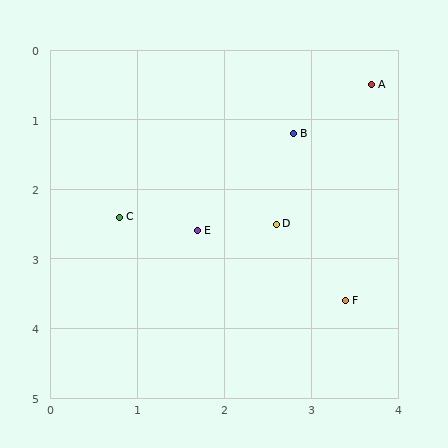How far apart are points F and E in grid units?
Points F and E are about 2.0 grid units apart.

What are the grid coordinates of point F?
Point F is at approximately (3.4, 3.6).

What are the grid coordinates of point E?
Point E is at approximately (1.7, 2.6).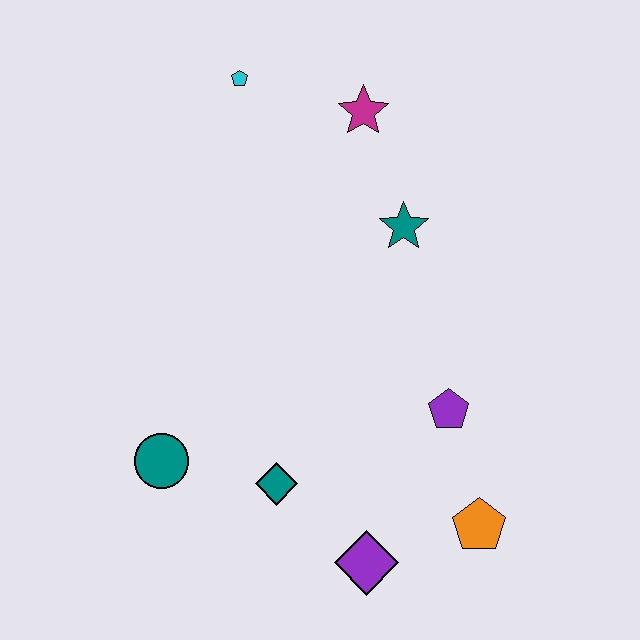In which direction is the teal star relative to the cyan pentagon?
The teal star is to the right of the cyan pentagon.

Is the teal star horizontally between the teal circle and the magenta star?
No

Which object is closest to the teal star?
The magenta star is closest to the teal star.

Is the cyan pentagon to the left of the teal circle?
No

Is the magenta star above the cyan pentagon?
No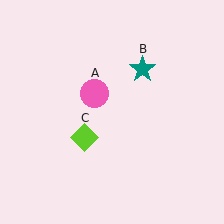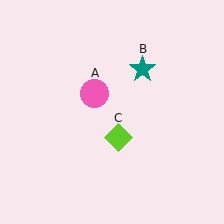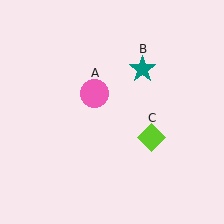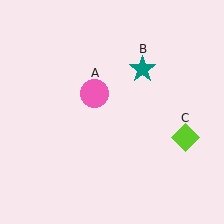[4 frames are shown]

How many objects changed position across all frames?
1 object changed position: lime diamond (object C).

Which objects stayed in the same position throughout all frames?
Pink circle (object A) and teal star (object B) remained stationary.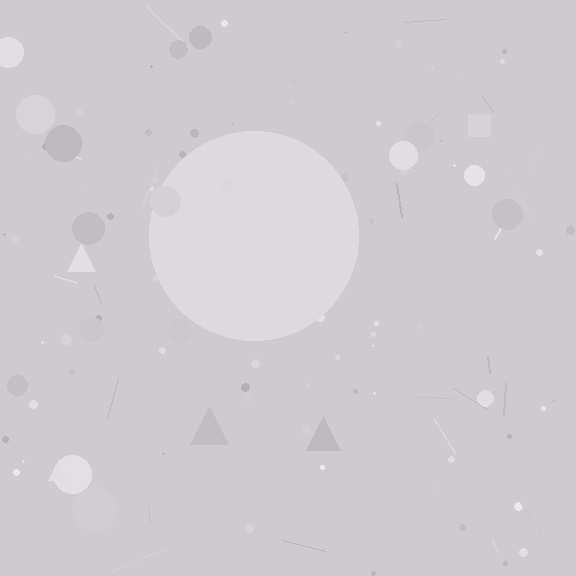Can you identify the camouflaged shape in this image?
The camouflaged shape is a circle.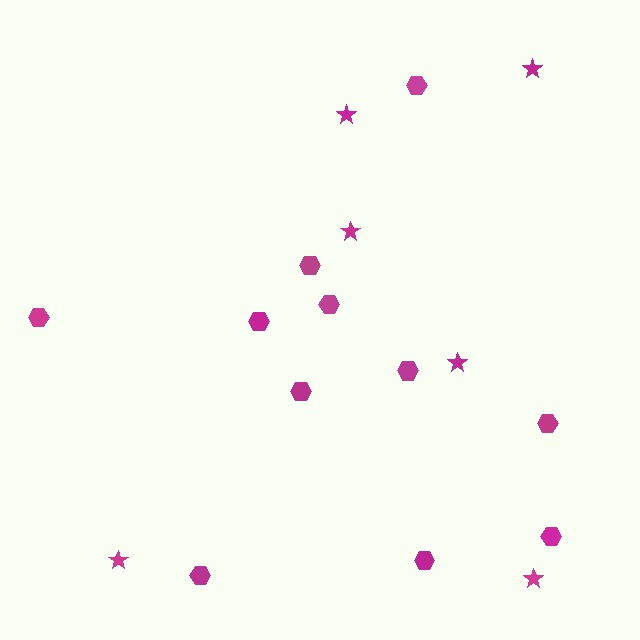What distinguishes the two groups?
There are 2 groups: one group of stars (6) and one group of hexagons (11).